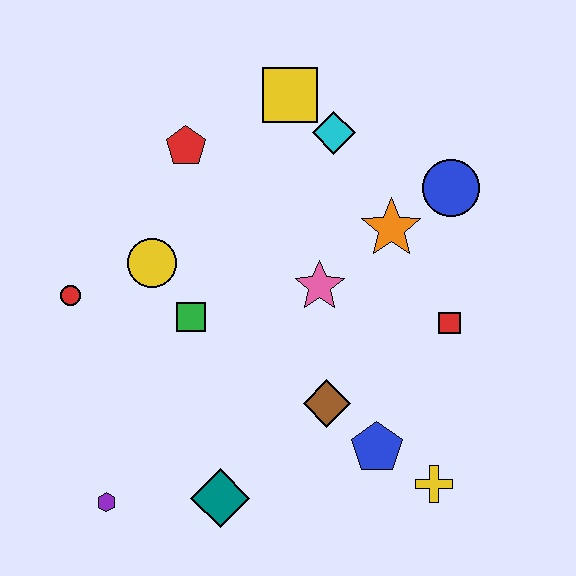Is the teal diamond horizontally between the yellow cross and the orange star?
No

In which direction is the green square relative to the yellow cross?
The green square is to the left of the yellow cross.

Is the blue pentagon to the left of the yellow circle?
No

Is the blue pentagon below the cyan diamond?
Yes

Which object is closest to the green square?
The yellow circle is closest to the green square.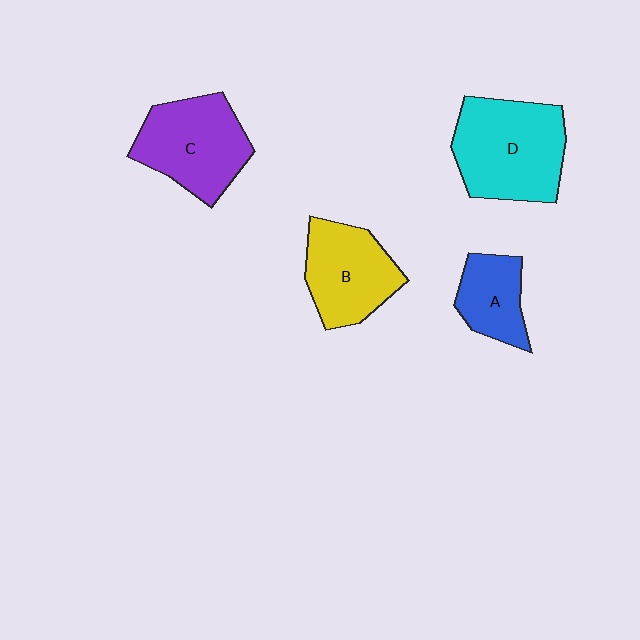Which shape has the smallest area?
Shape A (blue).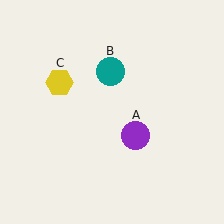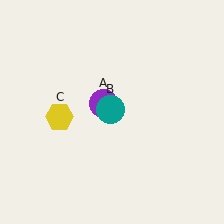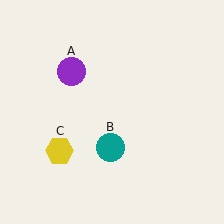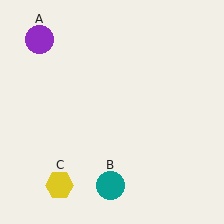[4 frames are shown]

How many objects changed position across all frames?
3 objects changed position: purple circle (object A), teal circle (object B), yellow hexagon (object C).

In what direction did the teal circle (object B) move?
The teal circle (object B) moved down.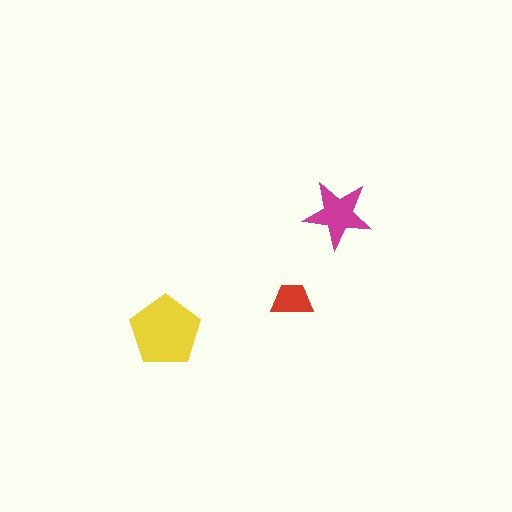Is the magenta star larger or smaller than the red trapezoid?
Larger.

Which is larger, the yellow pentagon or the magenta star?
The yellow pentagon.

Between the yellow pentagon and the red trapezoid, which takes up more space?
The yellow pentagon.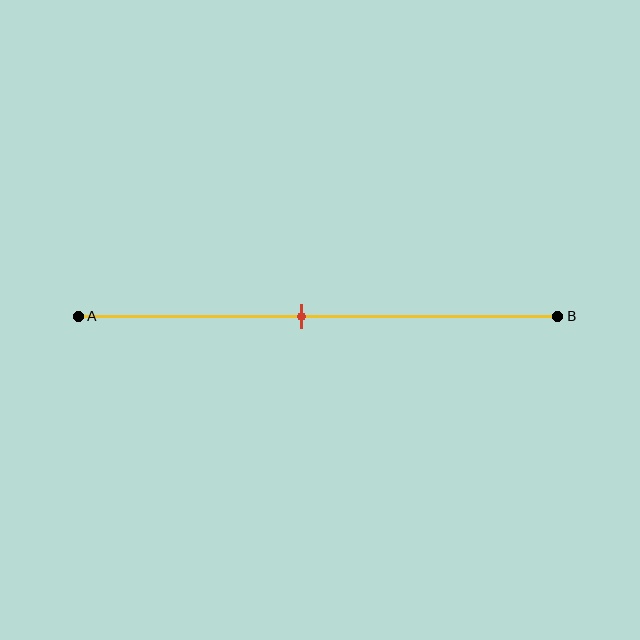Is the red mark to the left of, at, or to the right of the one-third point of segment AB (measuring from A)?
The red mark is to the right of the one-third point of segment AB.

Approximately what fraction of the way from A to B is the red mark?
The red mark is approximately 45% of the way from A to B.